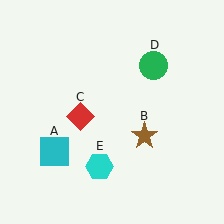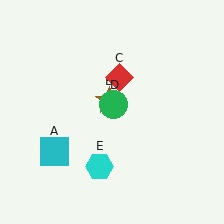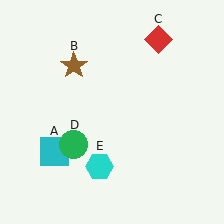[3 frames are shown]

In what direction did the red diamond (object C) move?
The red diamond (object C) moved up and to the right.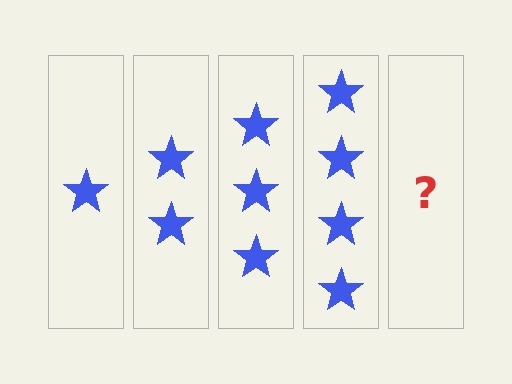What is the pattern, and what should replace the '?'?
The pattern is that each step adds one more star. The '?' should be 5 stars.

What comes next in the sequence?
The next element should be 5 stars.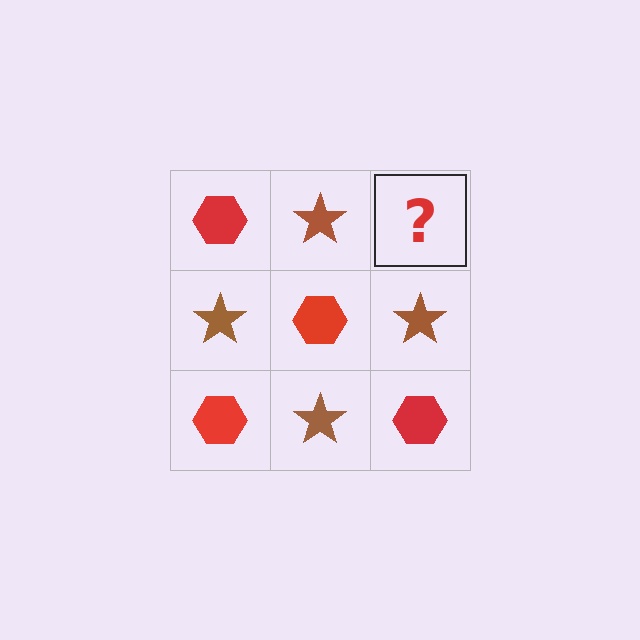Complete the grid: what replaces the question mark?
The question mark should be replaced with a red hexagon.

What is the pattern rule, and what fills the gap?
The rule is that it alternates red hexagon and brown star in a checkerboard pattern. The gap should be filled with a red hexagon.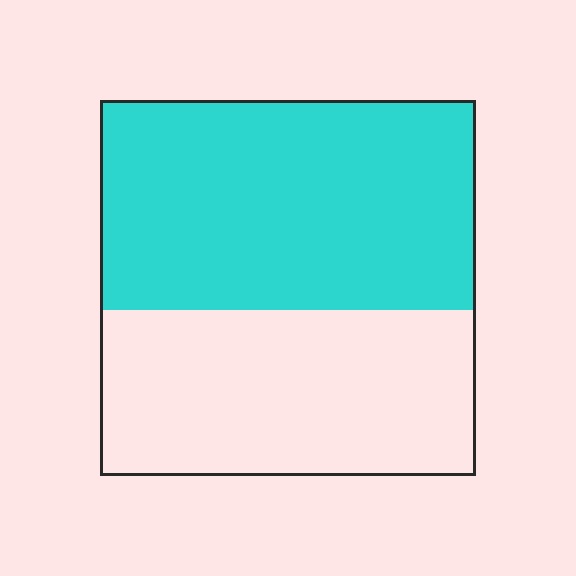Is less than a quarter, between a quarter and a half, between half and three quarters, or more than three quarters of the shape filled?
Between half and three quarters.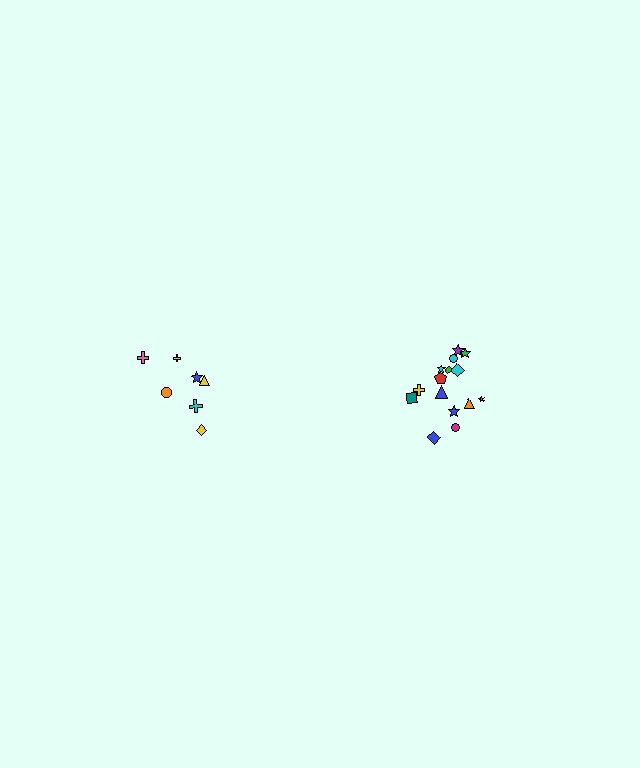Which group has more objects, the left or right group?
The right group.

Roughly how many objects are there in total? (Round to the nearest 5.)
Roughly 20 objects in total.